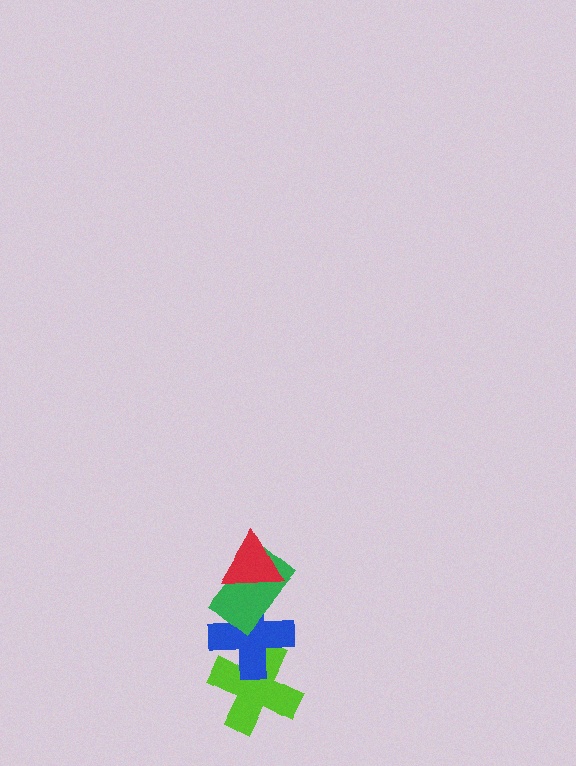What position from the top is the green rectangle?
The green rectangle is 2nd from the top.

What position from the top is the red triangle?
The red triangle is 1st from the top.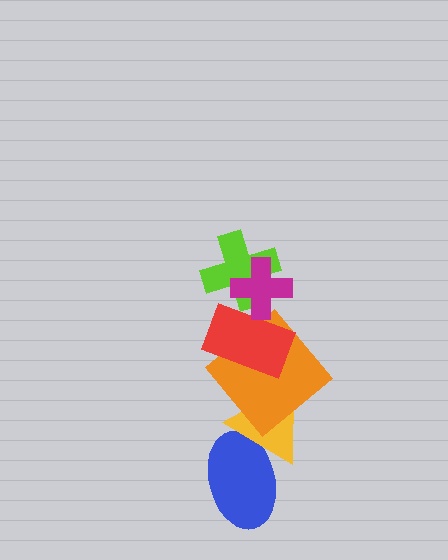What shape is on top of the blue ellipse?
The yellow triangle is on top of the blue ellipse.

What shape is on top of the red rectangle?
The lime cross is on top of the red rectangle.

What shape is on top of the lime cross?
The magenta cross is on top of the lime cross.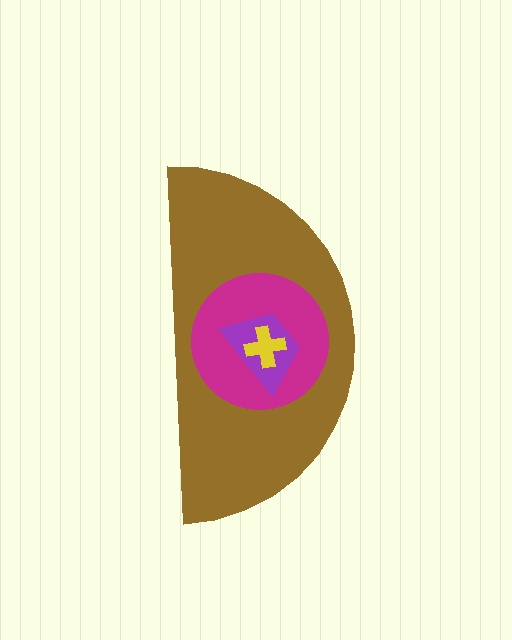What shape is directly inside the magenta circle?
The purple trapezoid.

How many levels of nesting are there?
4.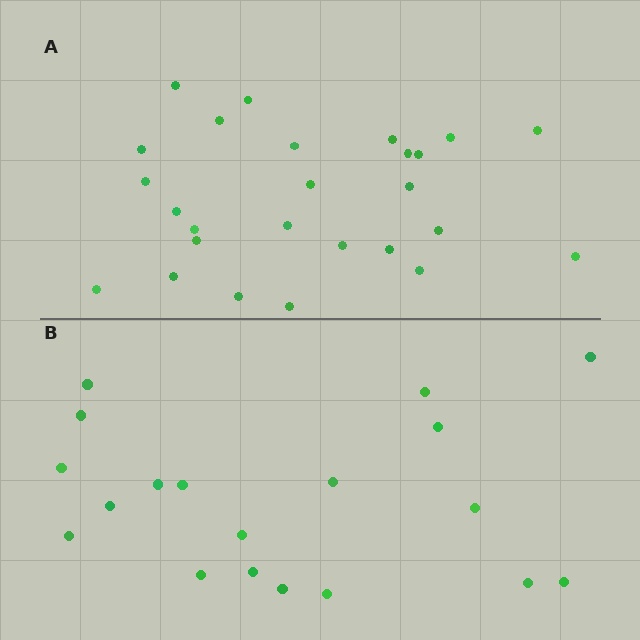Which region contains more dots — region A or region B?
Region A (the top region) has more dots.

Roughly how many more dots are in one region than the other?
Region A has roughly 8 or so more dots than region B.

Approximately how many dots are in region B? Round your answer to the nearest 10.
About 20 dots. (The exact count is 19, which rounds to 20.)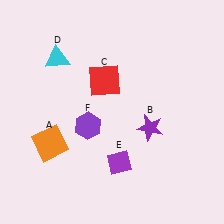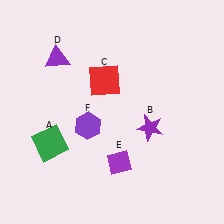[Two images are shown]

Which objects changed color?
A changed from orange to green. D changed from cyan to purple.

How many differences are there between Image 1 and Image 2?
There are 2 differences between the two images.